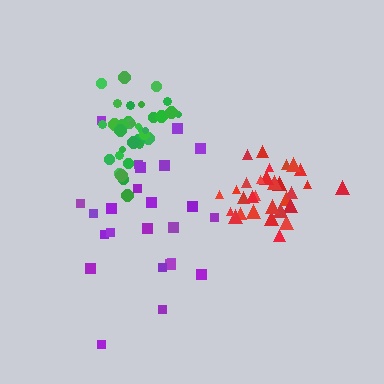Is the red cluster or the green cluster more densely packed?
Red.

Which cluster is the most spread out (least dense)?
Purple.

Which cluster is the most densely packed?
Red.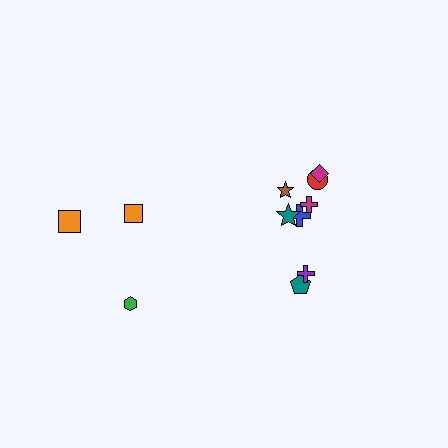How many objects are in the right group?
There are 8 objects.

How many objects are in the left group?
There are 3 objects.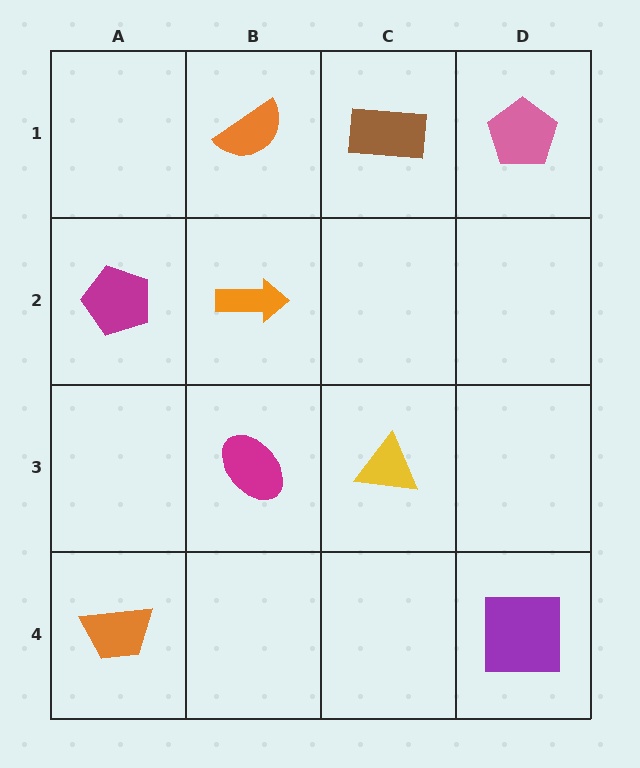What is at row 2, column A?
A magenta pentagon.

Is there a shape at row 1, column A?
No, that cell is empty.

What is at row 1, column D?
A pink pentagon.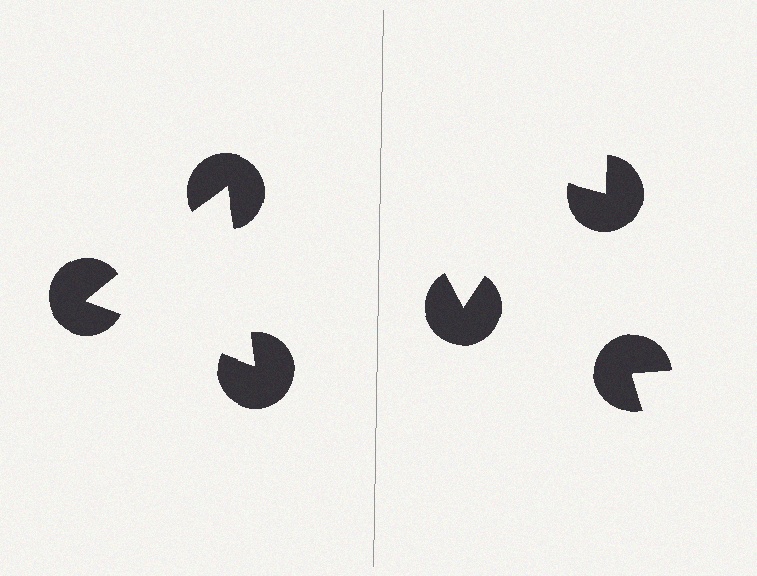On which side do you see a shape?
An illusory triangle appears on the left side. On the right side the wedge cuts are rotated, so no coherent shape forms.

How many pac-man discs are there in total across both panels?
6 — 3 on each side.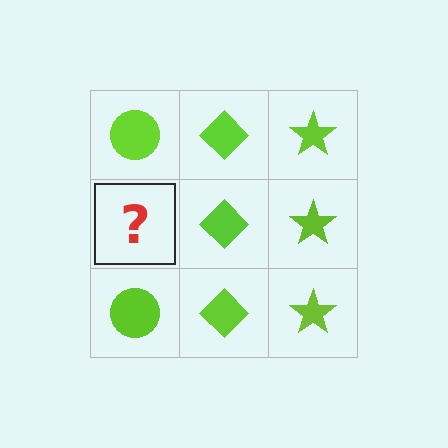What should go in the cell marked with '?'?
The missing cell should contain a lime circle.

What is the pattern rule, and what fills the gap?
The rule is that each column has a consistent shape. The gap should be filled with a lime circle.